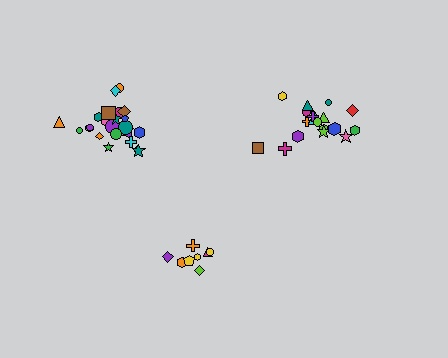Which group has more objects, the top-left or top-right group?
The top-left group.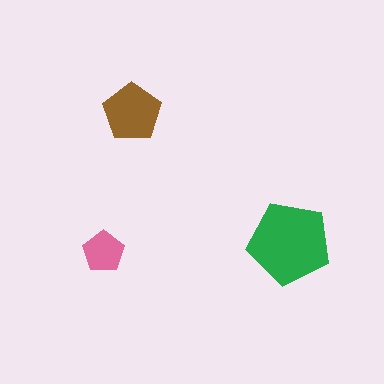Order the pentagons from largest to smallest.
the green one, the brown one, the pink one.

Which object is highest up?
The brown pentagon is topmost.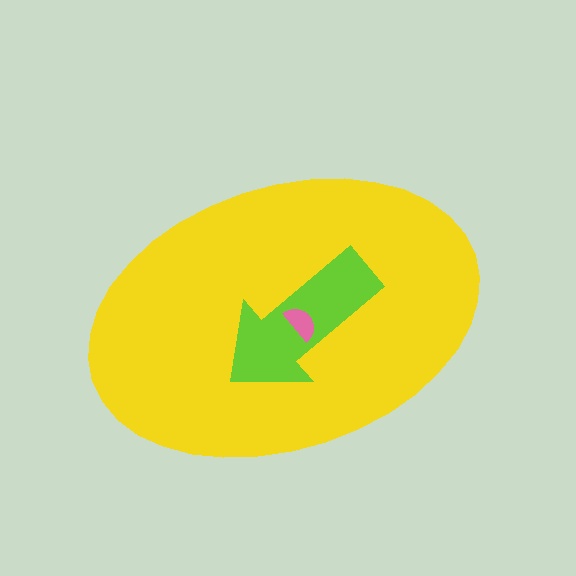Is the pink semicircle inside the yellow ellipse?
Yes.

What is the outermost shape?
The yellow ellipse.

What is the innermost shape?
The pink semicircle.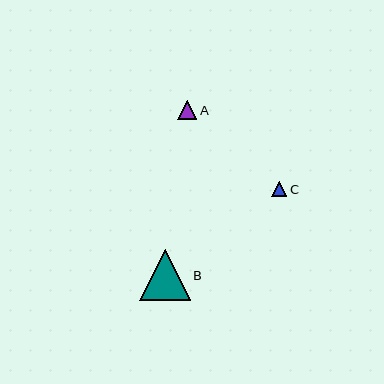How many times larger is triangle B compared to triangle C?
Triangle B is approximately 3.3 times the size of triangle C.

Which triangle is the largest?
Triangle B is the largest with a size of approximately 51 pixels.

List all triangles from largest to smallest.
From largest to smallest: B, A, C.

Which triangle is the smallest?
Triangle C is the smallest with a size of approximately 15 pixels.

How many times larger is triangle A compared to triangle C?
Triangle A is approximately 1.3 times the size of triangle C.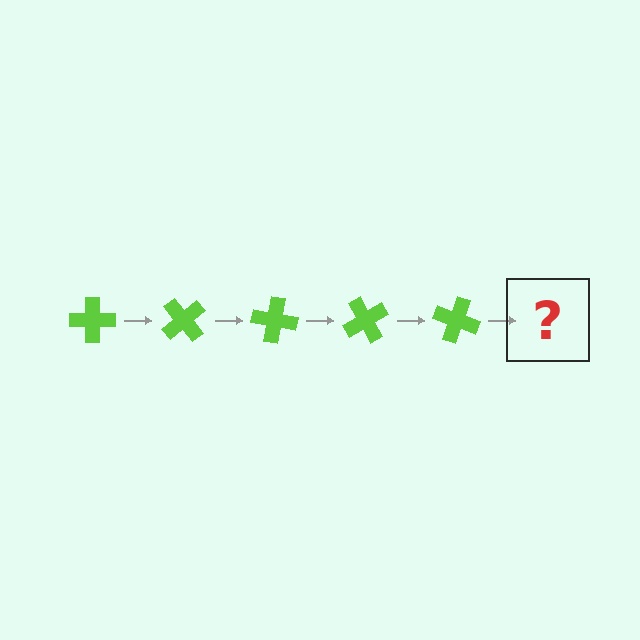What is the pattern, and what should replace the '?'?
The pattern is that the cross rotates 50 degrees each step. The '?' should be a lime cross rotated 250 degrees.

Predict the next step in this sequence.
The next step is a lime cross rotated 250 degrees.